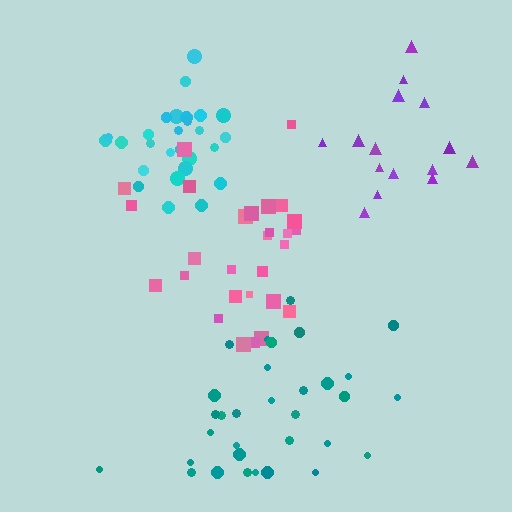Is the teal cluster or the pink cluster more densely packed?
Pink.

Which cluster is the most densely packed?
Cyan.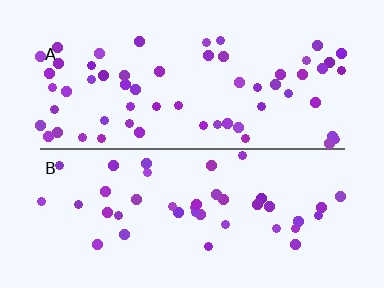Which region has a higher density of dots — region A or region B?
A (the top).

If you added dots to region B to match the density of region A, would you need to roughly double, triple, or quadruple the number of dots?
Approximately double.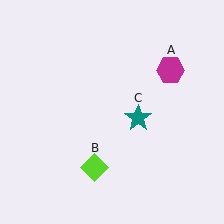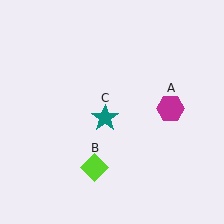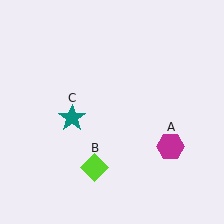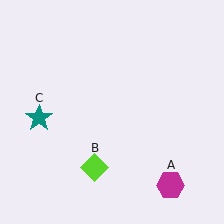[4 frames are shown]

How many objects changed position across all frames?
2 objects changed position: magenta hexagon (object A), teal star (object C).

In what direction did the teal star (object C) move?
The teal star (object C) moved left.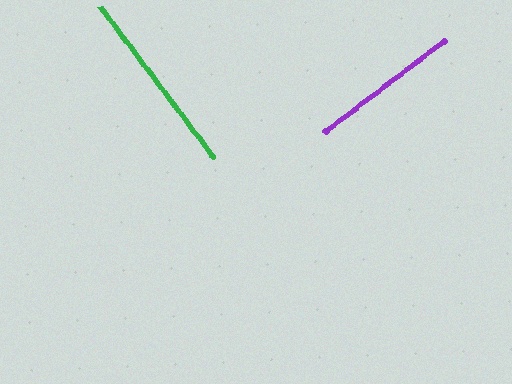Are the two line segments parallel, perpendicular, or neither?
Perpendicular — they meet at approximately 89°.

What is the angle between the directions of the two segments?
Approximately 89 degrees.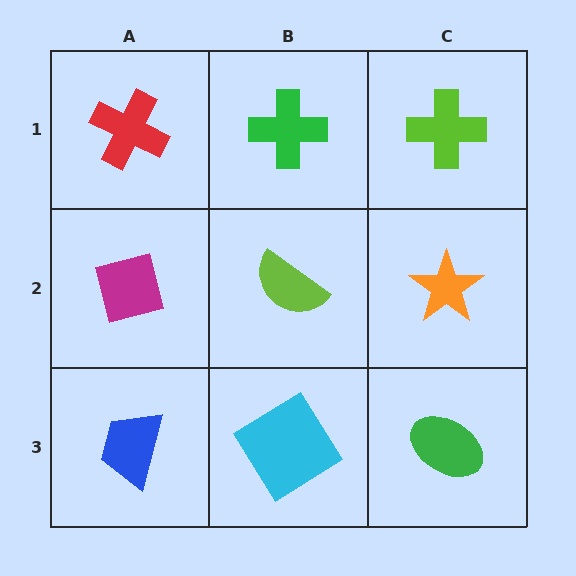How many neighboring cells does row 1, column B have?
3.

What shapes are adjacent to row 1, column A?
A magenta square (row 2, column A), a green cross (row 1, column B).